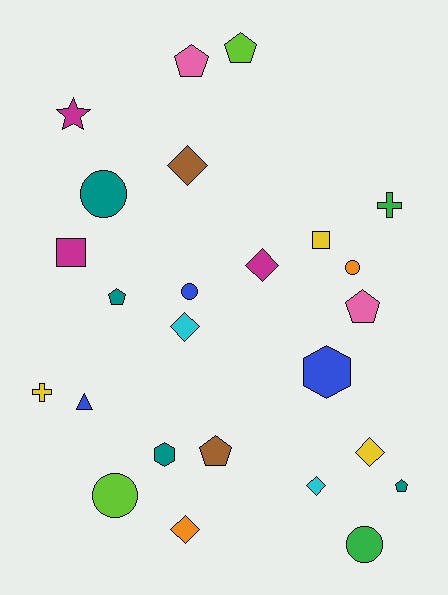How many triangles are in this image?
There is 1 triangle.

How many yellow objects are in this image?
There are 3 yellow objects.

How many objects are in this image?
There are 25 objects.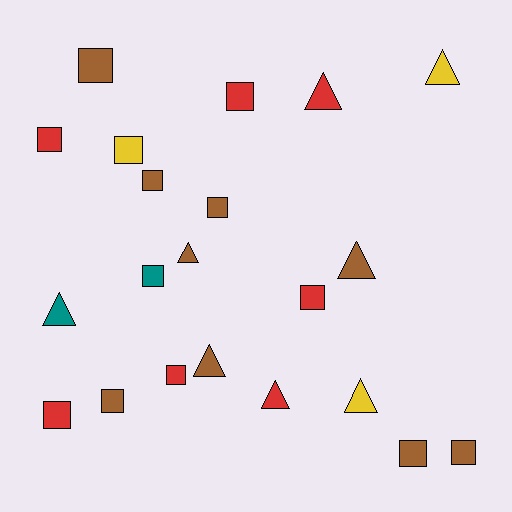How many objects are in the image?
There are 21 objects.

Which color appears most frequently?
Brown, with 9 objects.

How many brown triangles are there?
There are 3 brown triangles.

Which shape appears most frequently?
Square, with 13 objects.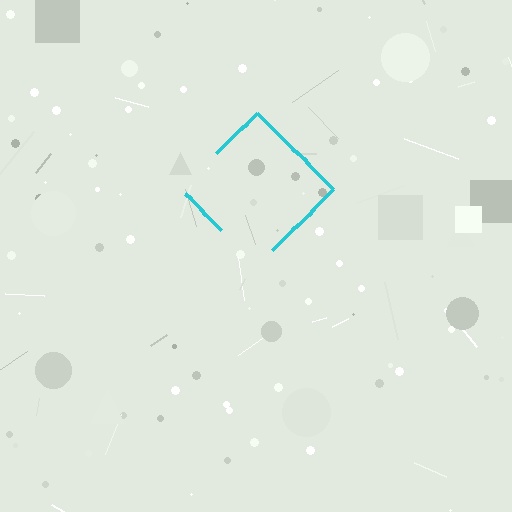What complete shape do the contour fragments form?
The contour fragments form a diamond.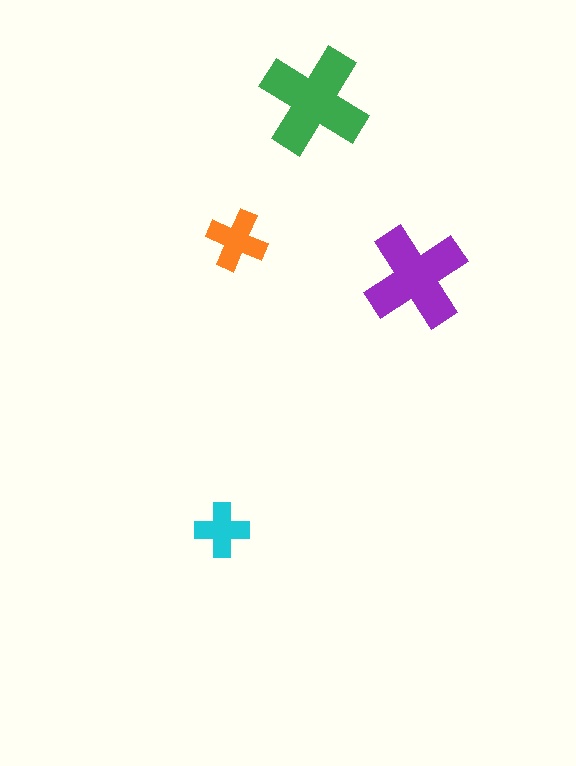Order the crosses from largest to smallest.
the green one, the purple one, the orange one, the cyan one.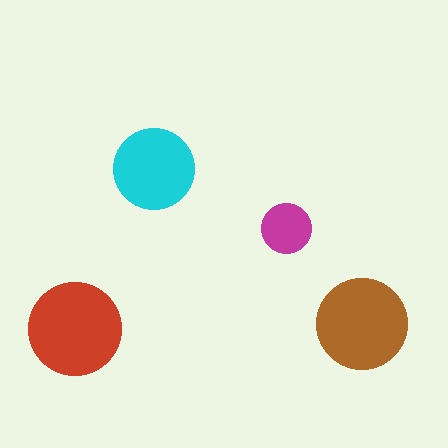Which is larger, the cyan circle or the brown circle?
The brown one.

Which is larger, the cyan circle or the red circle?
The red one.